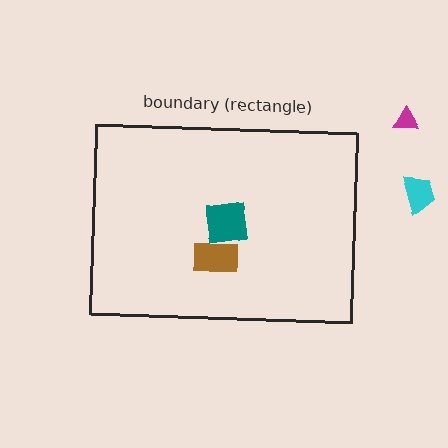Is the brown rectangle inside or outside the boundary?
Inside.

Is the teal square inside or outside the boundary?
Inside.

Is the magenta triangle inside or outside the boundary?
Outside.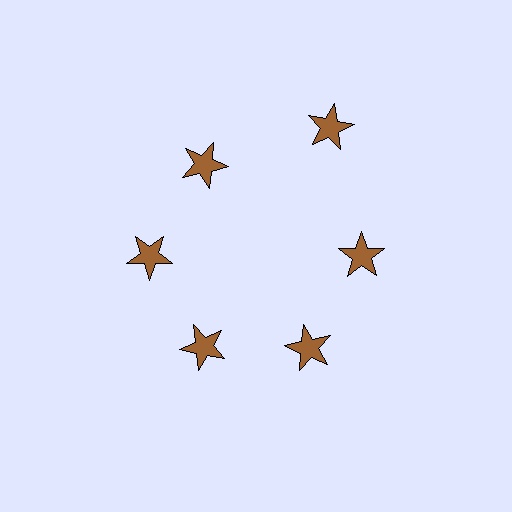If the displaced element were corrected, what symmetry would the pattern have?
It would have 6-fold rotational symmetry — the pattern would map onto itself every 60 degrees.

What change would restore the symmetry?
The symmetry would be restored by moving it inward, back onto the ring so that all 6 stars sit at equal angles and equal distance from the center.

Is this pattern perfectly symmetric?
No. The 6 brown stars are arranged in a ring, but one element near the 1 o'clock position is pushed outward from the center, breaking the 6-fold rotational symmetry.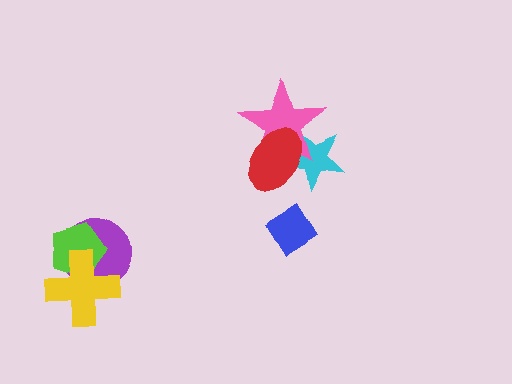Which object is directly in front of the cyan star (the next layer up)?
The pink star is directly in front of the cyan star.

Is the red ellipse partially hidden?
No, no other shape covers it.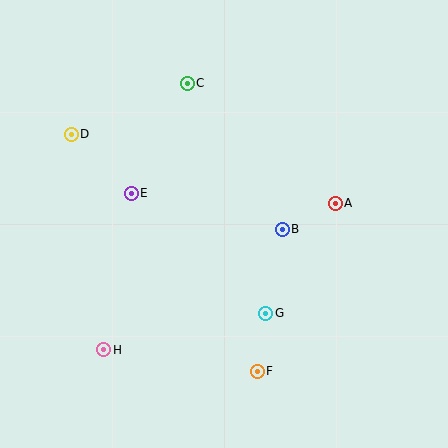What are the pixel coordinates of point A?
Point A is at (335, 203).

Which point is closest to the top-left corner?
Point D is closest to the top-left corner.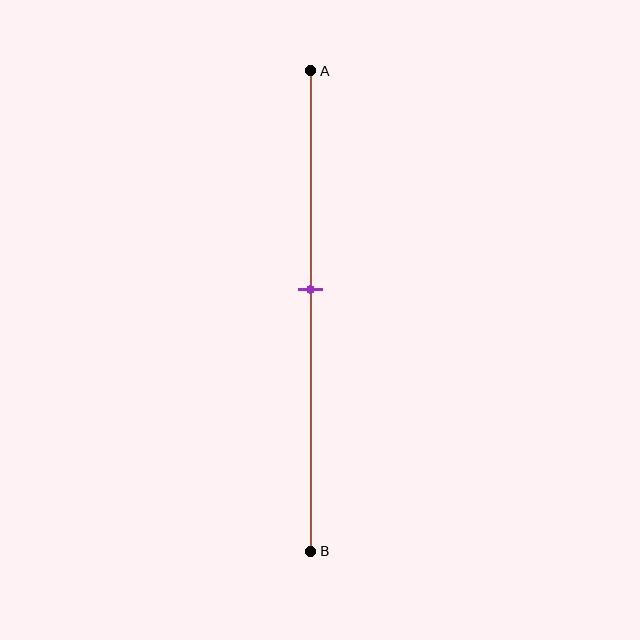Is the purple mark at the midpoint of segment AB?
No, the mark is at about 45% from A, not at the 50% midpoint.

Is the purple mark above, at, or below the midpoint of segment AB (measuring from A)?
The purple mark is above the midpoint of segment AB.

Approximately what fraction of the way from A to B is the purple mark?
The purple mark is approximately 45% of the way from A to B.